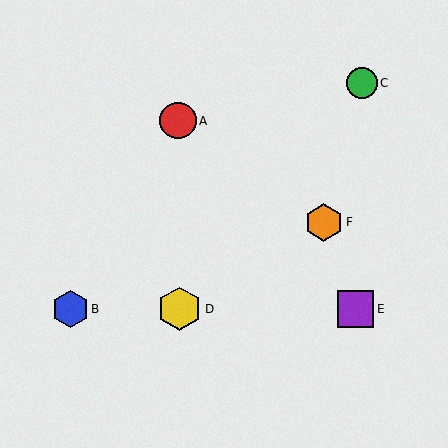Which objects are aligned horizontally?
Objects B, D, E are aligned horizontally.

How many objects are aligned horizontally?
3 objects (B, D, E) are aligned horizontally.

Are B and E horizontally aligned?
Yes, both are at y≈309.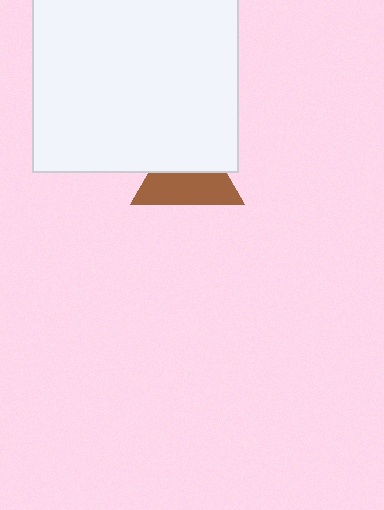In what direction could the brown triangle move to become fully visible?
The brown triangle could move down. That would shift it out from behind the white square entirely.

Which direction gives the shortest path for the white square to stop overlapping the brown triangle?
Moving up gives the shortest separation.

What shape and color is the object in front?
The object in front is a white square.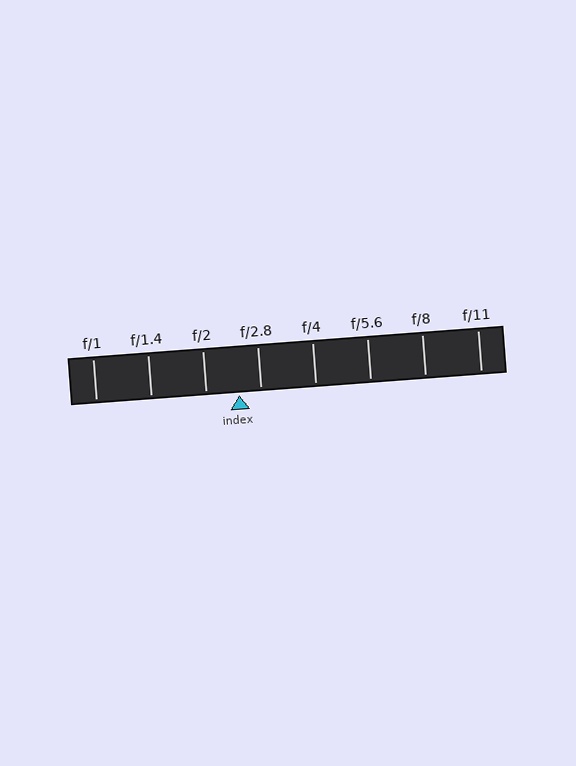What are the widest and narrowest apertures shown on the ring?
The widest aperture shown is f/1 and the narrowest is f/11.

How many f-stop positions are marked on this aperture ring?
There are 8 f-stop positions marked.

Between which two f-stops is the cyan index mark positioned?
The index mark is between f/2 and f/2.8.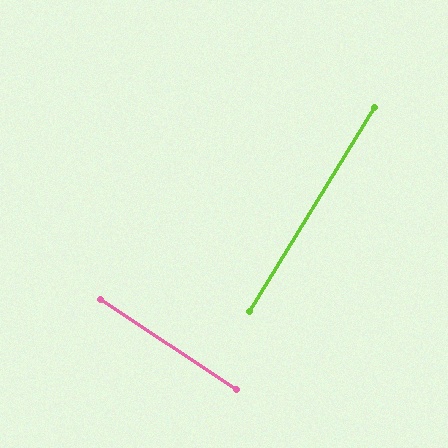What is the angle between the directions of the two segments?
Approximately 88 degrees.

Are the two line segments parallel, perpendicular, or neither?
Perpendicular — they meet at approximately 88°.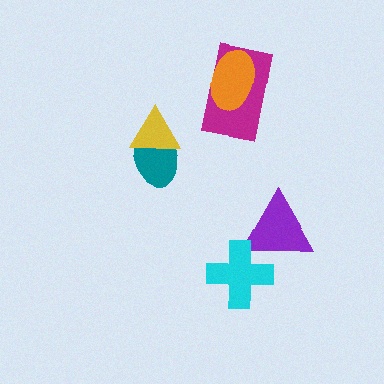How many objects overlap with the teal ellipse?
1 object overlaps with the teal ellipse.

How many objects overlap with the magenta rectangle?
1 object overlaps with the magenta rectangle.